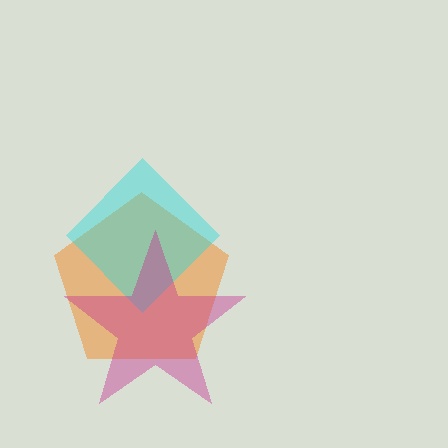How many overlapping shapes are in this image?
There are 3 overlapping shapes in the image.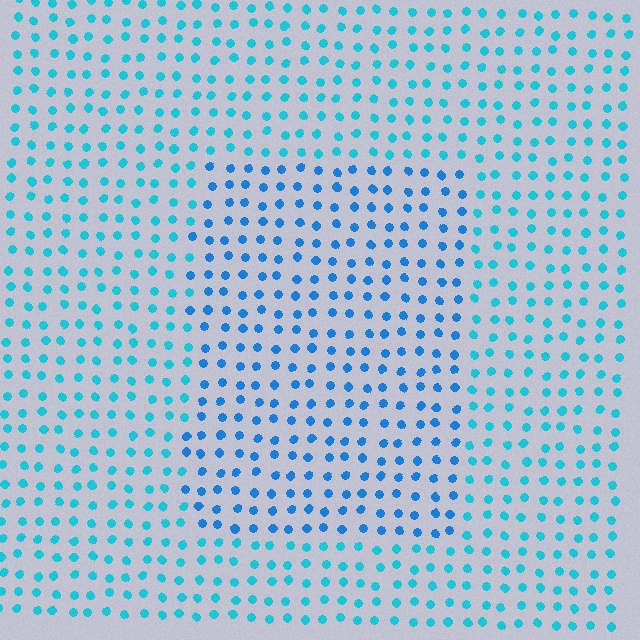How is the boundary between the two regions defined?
The boundary is defined purely by a slight shift in hue (about 23 degrees). Spacing, size, and orientation are identical on both sides.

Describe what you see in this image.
The image is filled with small cyan elements in a uniform arrangement. A rectangle-shaped region is visible where the elements are tinted to a slightly different hue, forming a subtle color boundary.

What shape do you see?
I see a rectangle.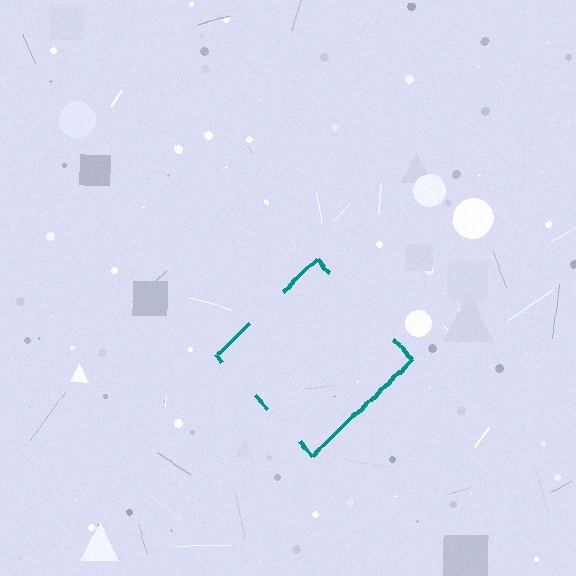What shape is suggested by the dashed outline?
The dashed outline suggests a diamond.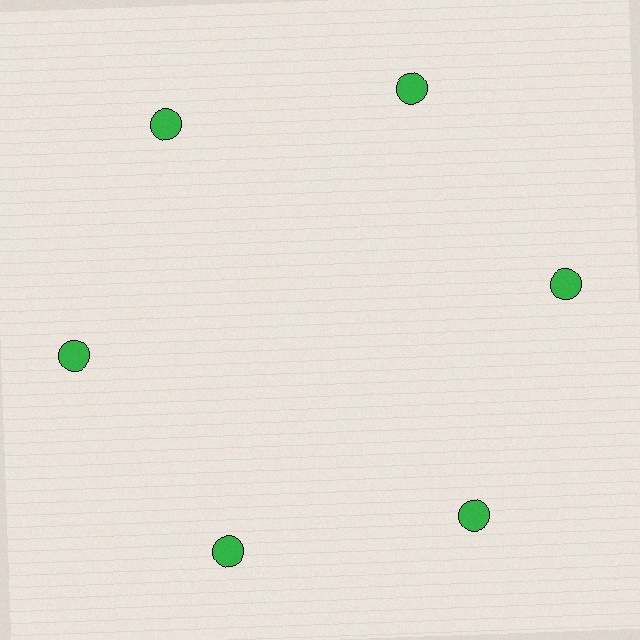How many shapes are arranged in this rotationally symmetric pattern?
There are 6 shapes, arranged in 6 groups of 1.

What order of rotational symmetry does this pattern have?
This pattern has 6-fold rotational symmetry.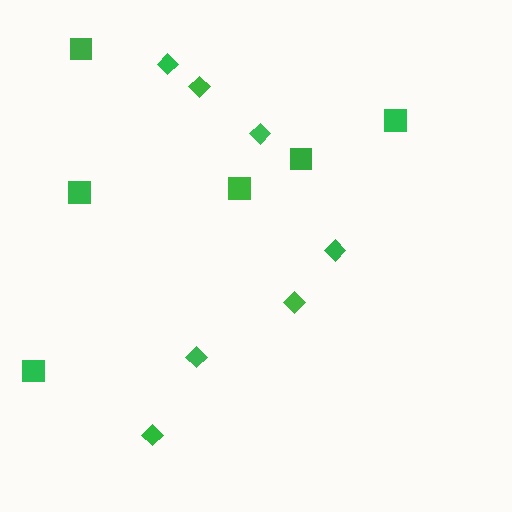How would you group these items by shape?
There are 2 groups: one group of squares (6) and one group of diamonds (7).